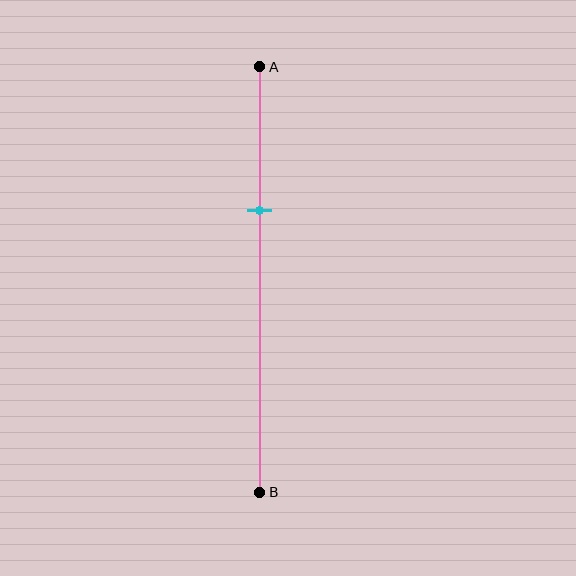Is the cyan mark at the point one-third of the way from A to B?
Yes, the mark is approximately at the one-third point.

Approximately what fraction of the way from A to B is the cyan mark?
The cyan mark is approximately 35% of the way from A to B.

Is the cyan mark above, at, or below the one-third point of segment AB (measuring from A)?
The cyan mark is approximately at the one-third point of segment AB.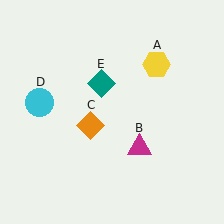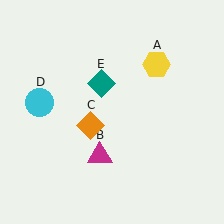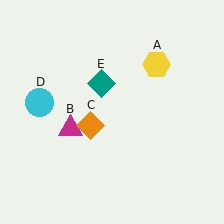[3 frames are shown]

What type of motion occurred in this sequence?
The magenta triangle (object B) rotated clockwise around the center of the scene.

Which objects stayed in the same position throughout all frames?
Yellow hexagon (object A) and orange diamond (object C) and cyan circle (object D) and teal diamond (object E) remained stationary.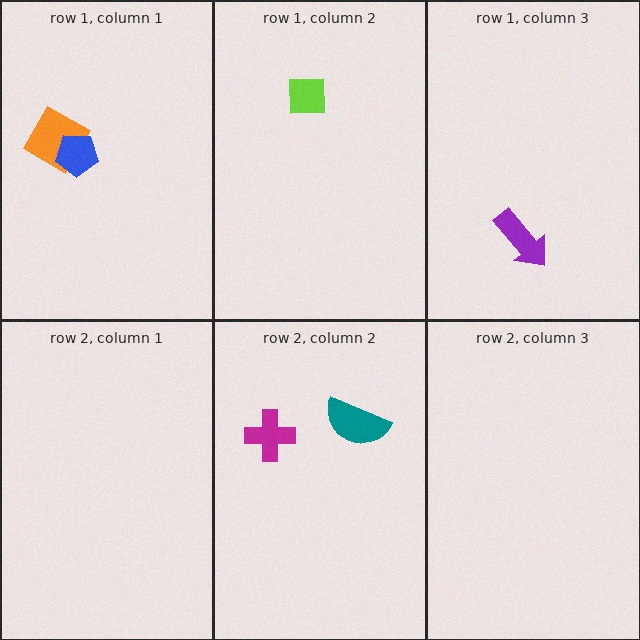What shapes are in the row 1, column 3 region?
The purple arrow.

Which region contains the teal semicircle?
The row 2, column 2 region.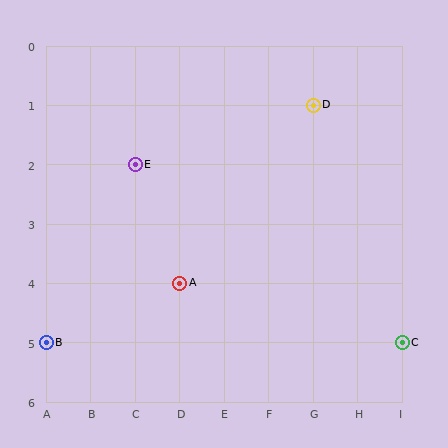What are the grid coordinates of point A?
Point A is at grid coordinates (D, 4).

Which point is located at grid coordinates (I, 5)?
Point C is at (I, 5).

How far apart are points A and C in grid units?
Points A and C are 5 columns and 1 row apart (about 5.1 grid units diagonally).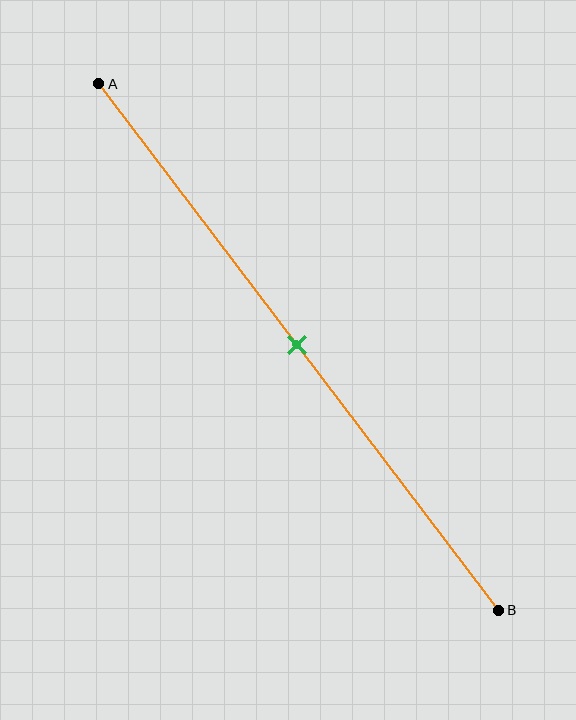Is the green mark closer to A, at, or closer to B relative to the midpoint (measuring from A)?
The green mark is approximately at the midpoint of segment AB.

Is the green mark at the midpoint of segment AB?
Yes, the mark is approximately at the midpoint.